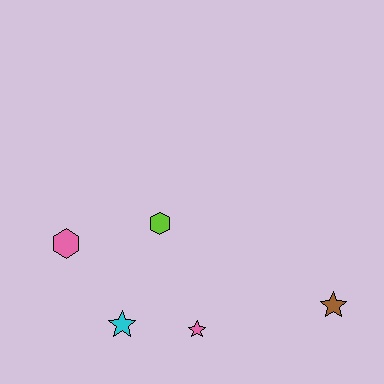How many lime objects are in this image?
There is 1 lime object.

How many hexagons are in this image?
There are 2 hexagons.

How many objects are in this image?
There are 5 objects.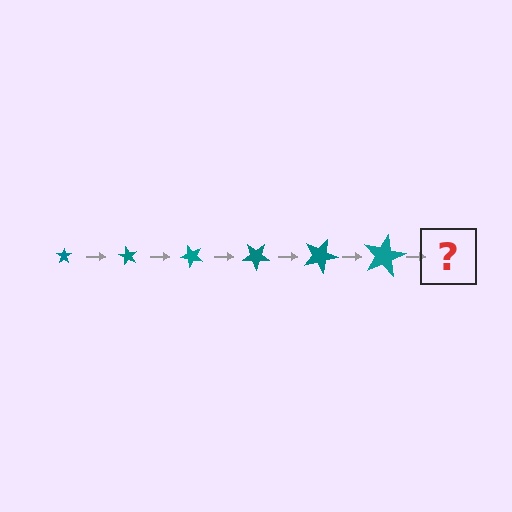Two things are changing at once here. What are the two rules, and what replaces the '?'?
The two rules are that the star grows larger each step and it rotates 60 degrees each step. The '?' should be a star, larger than the previous one and rotated 360 degrees from the start.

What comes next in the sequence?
The next element should be a star, larger than the previous one and rotated 360 degrees from the start.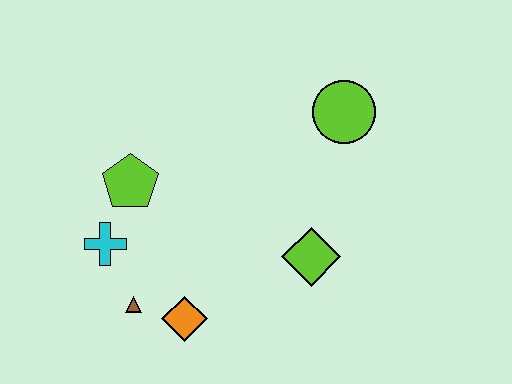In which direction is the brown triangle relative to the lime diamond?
The brown triangle is to the left of the lime diamond.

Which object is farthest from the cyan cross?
The lime circle is farthest from the cyan cross.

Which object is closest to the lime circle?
The lime diamond is closest to the lime circle.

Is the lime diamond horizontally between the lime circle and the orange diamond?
Yes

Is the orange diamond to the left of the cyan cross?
No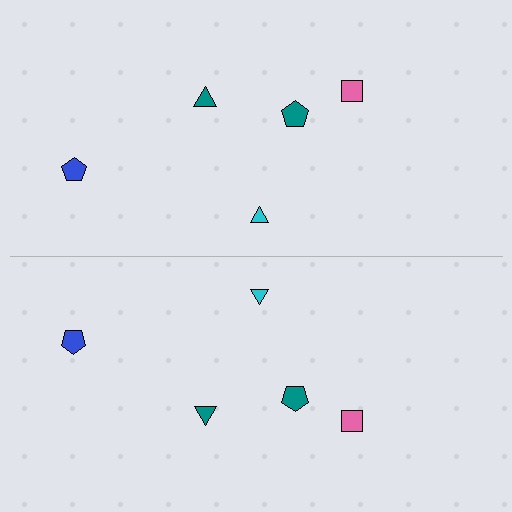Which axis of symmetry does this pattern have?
The pattern has a horizontal axis of symmetry running through the center of the image.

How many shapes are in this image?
There are 10 shapes in this image.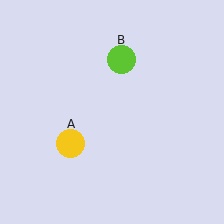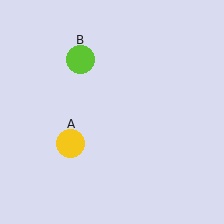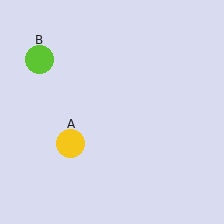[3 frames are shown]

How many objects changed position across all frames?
1 object changed position: lime circle (object B).